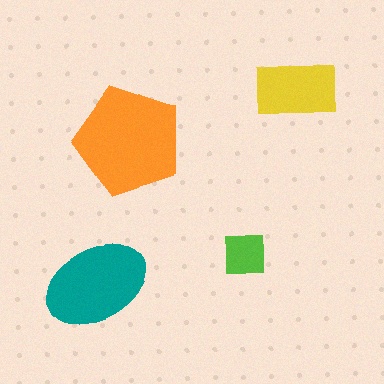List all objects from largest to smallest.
The orange pentagon, the teal ellipse, the yellow rectangle, the lime square.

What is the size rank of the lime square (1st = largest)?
4th.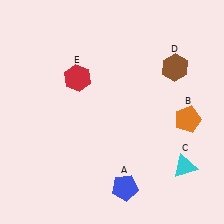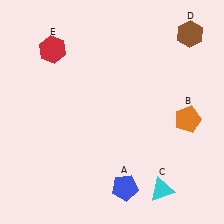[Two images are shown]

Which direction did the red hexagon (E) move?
The red hexagon (E) moved up.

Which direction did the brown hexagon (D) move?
The brown hexagon (D) moved up.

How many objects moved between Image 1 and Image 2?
3 objects moved between the two images.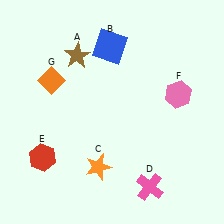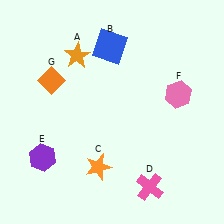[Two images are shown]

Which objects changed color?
A changed from brown to orange. E changed from red to purple.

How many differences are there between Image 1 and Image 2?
There are 2 differences between the two images.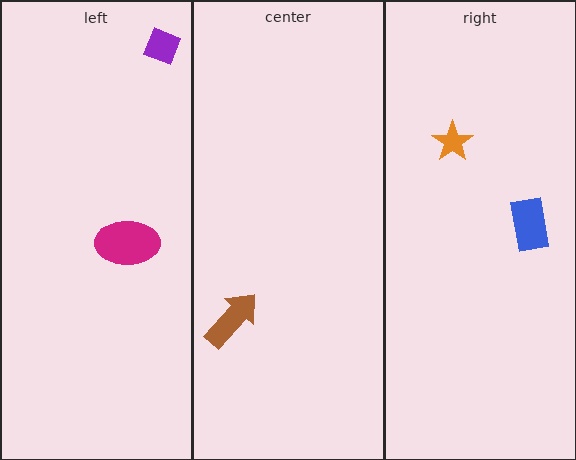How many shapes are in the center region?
1.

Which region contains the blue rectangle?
The right region.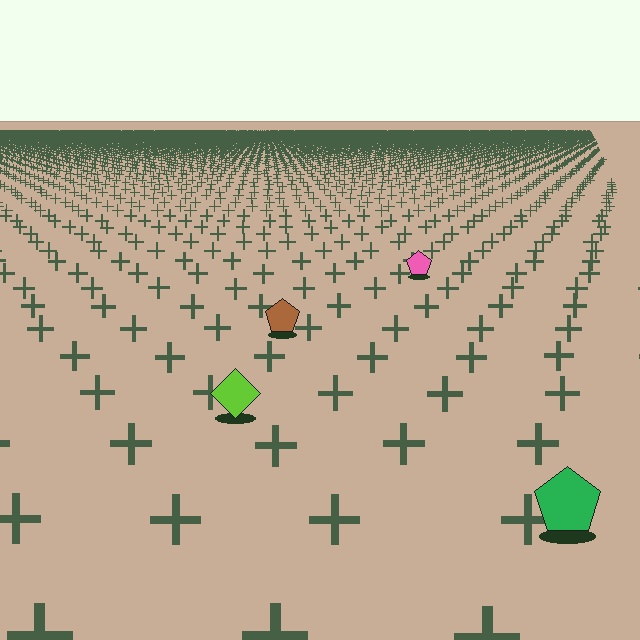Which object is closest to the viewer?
The green pentagon is closest. The texture marks near it are larger and more spread out.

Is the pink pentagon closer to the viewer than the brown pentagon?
No. The brown pentagon is closer — you can tell from the texture gradient: the ground texture is coarser near it.